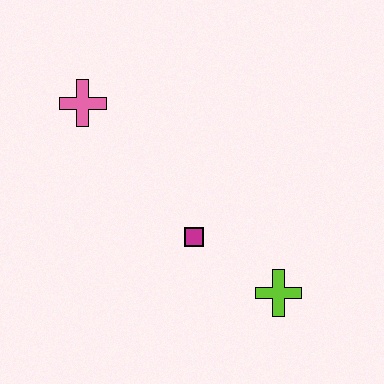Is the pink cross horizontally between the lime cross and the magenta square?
No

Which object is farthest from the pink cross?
The lime cross is farthest from the pink cross.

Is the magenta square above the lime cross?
Yes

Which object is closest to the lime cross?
The magenta square is closest to the lime cross.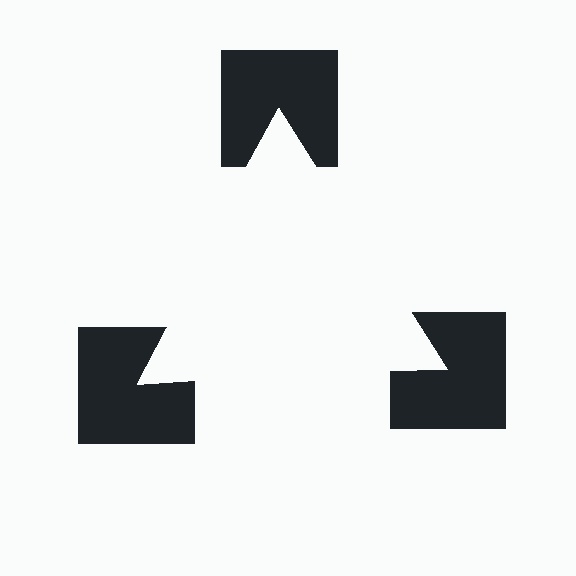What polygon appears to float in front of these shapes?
An illusory triangle — its edges are inferred from the aligned wedge cuts in the notched squares, not physically drawn.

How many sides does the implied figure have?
3 sides.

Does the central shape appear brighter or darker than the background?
It typically appears slightly brighter than the background, even though no actual brightness change is drawn.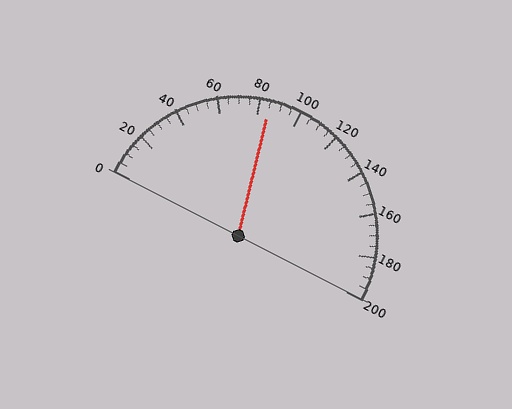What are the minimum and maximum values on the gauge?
The gauge ranges from 0 to 200.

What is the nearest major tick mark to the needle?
The nearest major tick mark is 80.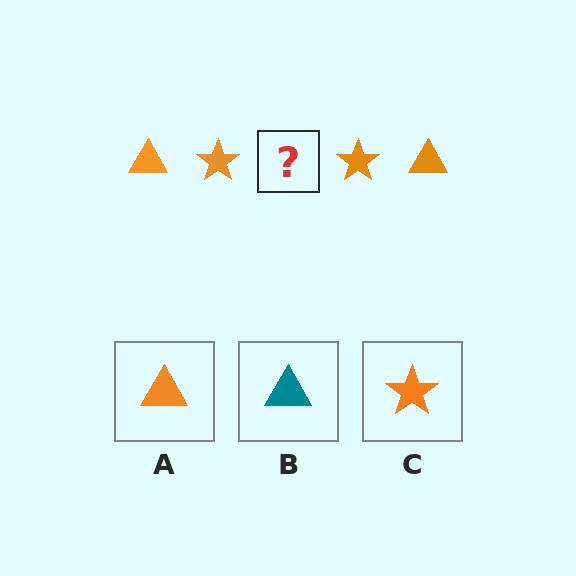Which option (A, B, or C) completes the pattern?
A.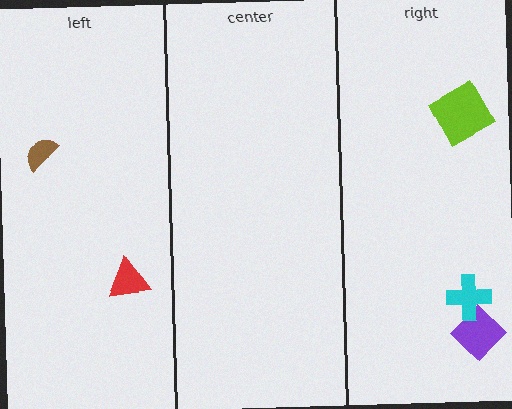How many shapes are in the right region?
3.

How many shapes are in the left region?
2.